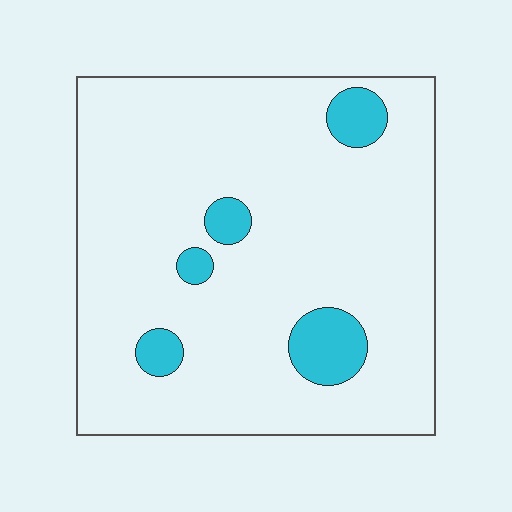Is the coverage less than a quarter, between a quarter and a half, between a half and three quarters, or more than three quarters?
Less than a quarter.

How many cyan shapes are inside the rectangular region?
5.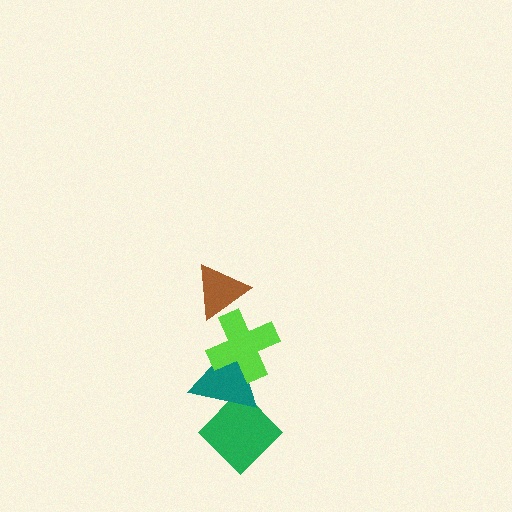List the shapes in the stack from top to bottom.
From top to bottom: the brown triangle, the lime cross, the teal triangle, the green diamond.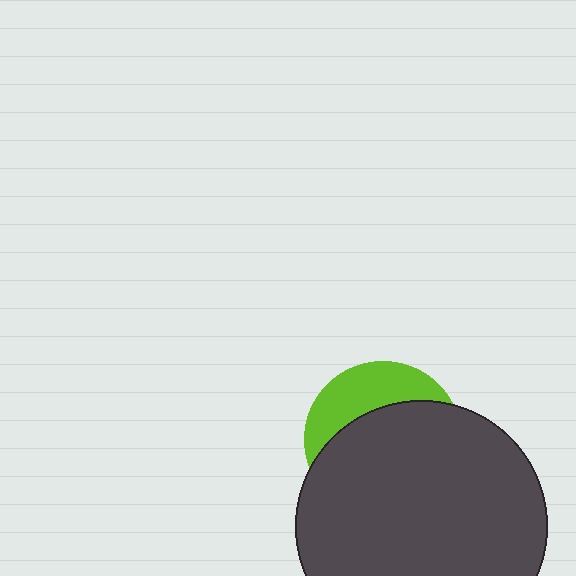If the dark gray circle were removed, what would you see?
You would see the complete lime circle.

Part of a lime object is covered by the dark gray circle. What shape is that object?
It is a circle.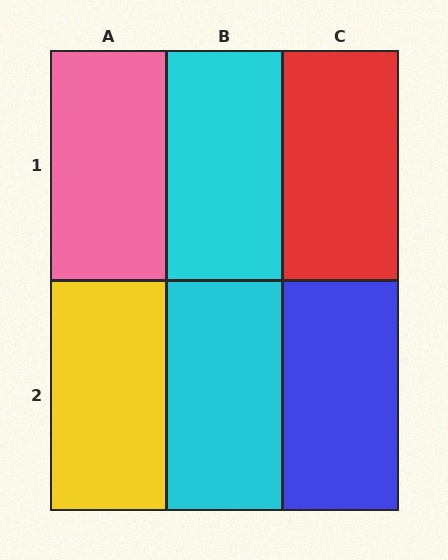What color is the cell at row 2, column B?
Cyan.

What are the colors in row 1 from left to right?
Pink, cyan, red.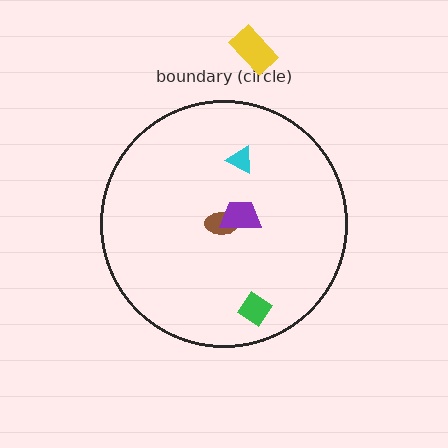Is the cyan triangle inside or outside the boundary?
Inside.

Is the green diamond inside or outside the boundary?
Inside.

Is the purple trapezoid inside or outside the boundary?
Inside.